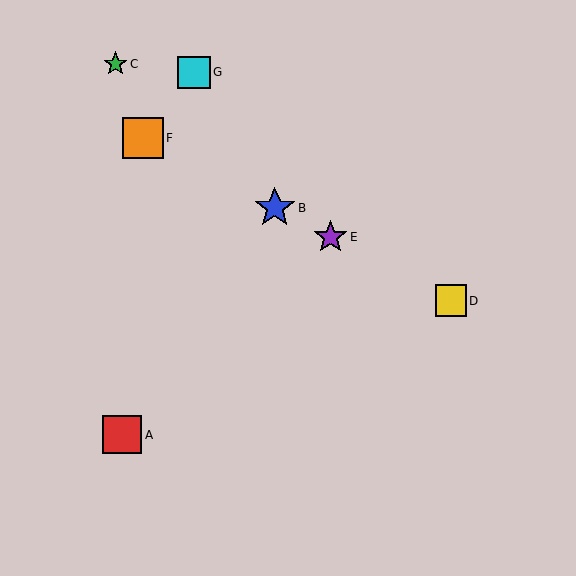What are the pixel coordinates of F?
Object F is at (143, 138).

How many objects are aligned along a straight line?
4 objects (B, D, E, F) are aligned along a straight line.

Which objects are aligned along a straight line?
Objects B, D, E, F are aligned along a straight line.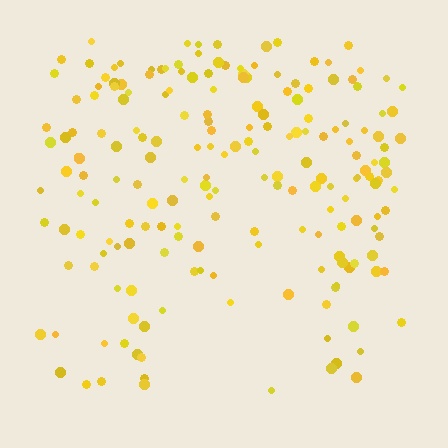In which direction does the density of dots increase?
From bottom to top, with the top side densest.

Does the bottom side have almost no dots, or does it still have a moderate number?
Still a moderate number, just noticeably fewer than the top.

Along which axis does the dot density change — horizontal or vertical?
Vertical.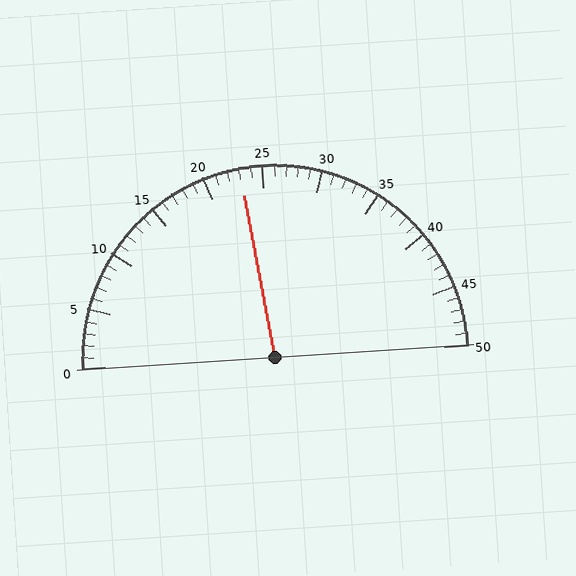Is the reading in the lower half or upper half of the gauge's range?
The reading is in the lower half of the range (0 to 50).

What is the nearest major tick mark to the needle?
The nearest major tick mark is 25.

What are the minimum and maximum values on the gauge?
The gauge ranges from 0 to 50.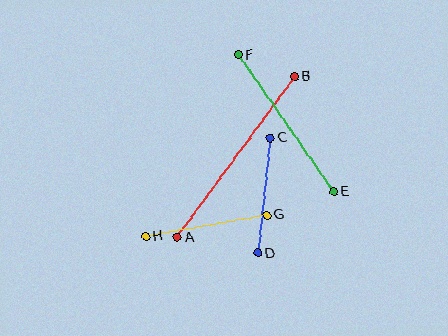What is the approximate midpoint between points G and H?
The midpoint is at approximately (206, 226) pixels.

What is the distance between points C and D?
The distance is approximately 116 pixels.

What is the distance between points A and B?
The distance is approximately 199 pixels.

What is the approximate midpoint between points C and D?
The midpoint is at approximately (264, 195) pixels.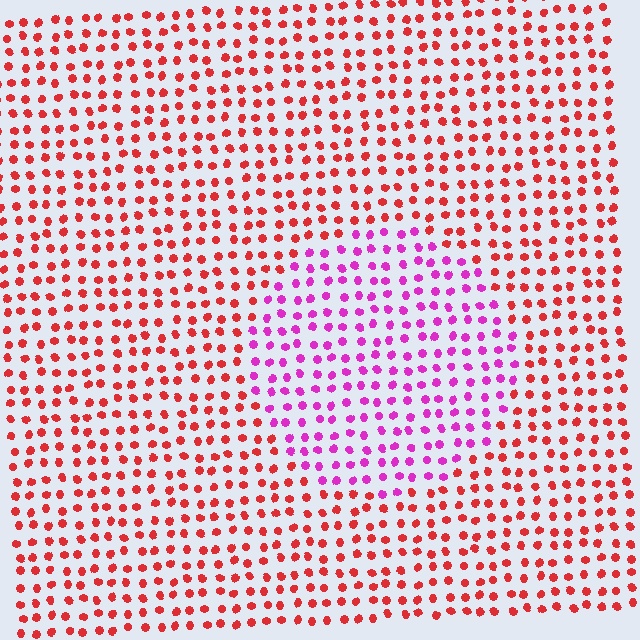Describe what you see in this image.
The image is filled with small red elements in a uniform arrangement. A circle-shaped region is visible where the elements are tinted to a slightly different hue, forming a subtle color boundary.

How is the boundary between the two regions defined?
The boundary is defined purely by a slight shift in hue (about 50 degrees). Spacing, size, and orientation are identical on both sides.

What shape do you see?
I see a circle.